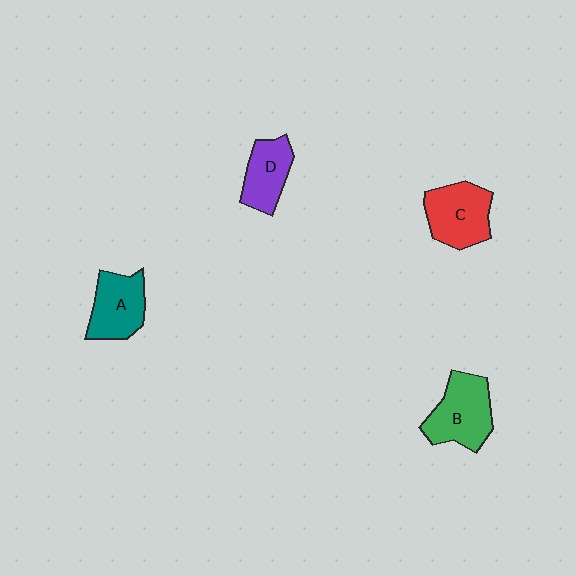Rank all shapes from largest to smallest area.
From largest to smallest: B (green), C (red), A (teal), D (purple).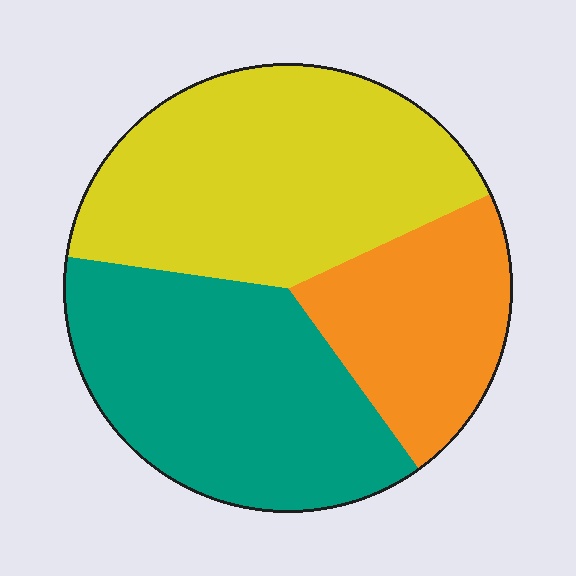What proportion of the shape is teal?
Teal takes up about three eighths (3/8) of the shape.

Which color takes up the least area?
Orange, at roughly 20%.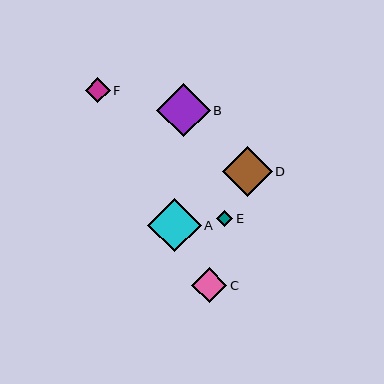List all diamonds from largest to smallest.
From largest to smallest: B, A, D, C, F, E.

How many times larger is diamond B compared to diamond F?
Diamond B is approximately 2.2 times the size of diamond F.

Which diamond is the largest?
Diamond B is the largest with a size of approximately 53 pixels.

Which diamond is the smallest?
Diamond E is the smallest with a size of approximately 16 pixels.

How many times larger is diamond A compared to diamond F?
Diamond A is approximately 2.1 times the size of diamond F.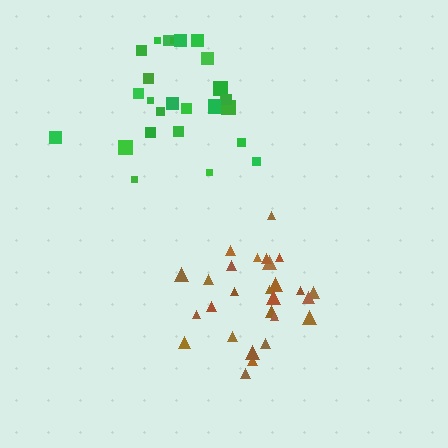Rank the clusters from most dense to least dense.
brown, green.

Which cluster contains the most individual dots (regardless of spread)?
Brown (27).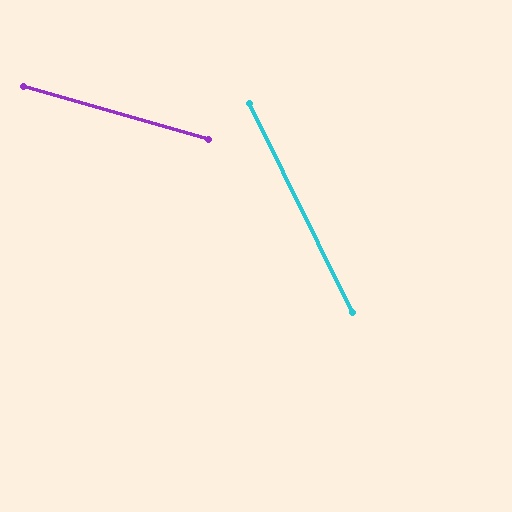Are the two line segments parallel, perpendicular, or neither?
Neither parallel nor perpendicular — they differ by about 48°.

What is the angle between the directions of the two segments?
Approximately 48 degrees.